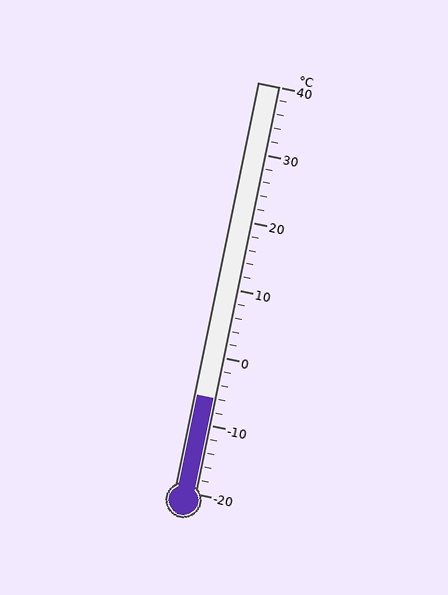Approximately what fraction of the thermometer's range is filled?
The thermometer is filled to approximately 25% of its range.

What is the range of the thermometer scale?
The thermometer scale ranges from -20°C to 40°C.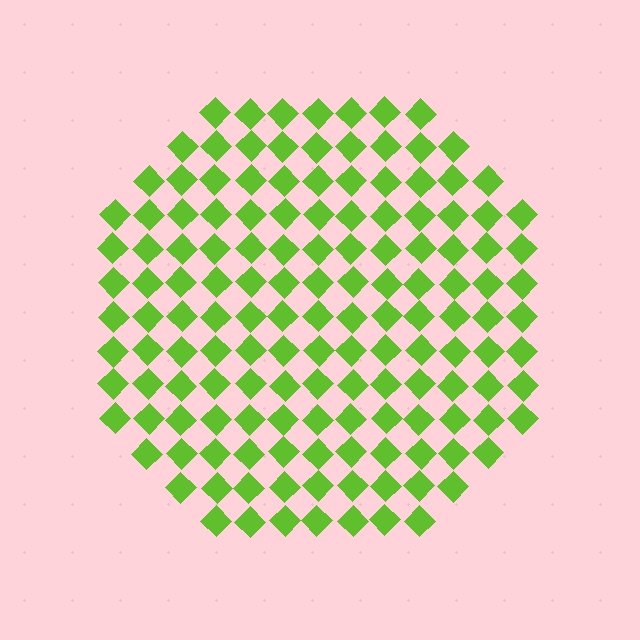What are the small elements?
The small elements are diamonds.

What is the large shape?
The large shape is a circle.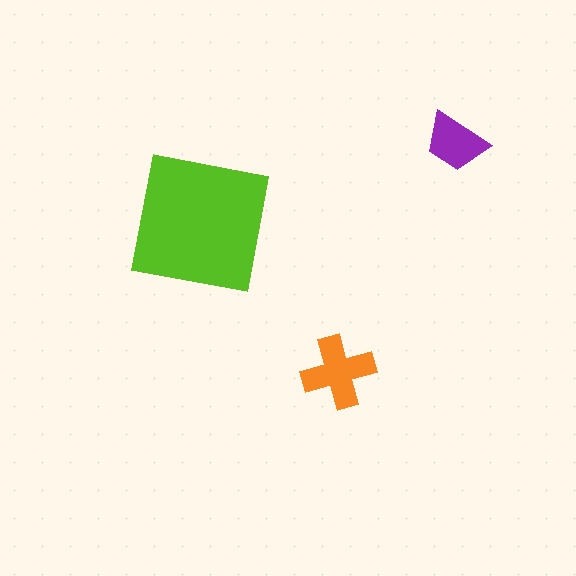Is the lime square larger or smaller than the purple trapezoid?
Larger.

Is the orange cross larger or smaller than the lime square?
Smaller.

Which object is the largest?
The lime square.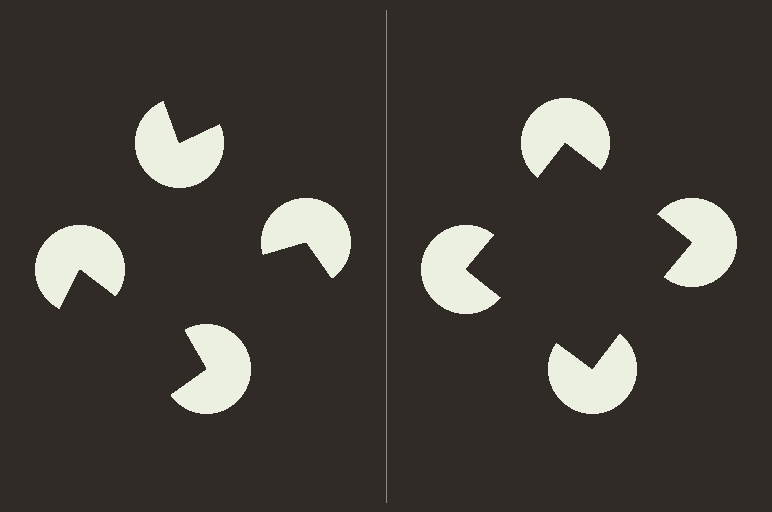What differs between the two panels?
The pac-man discs are positioned identically on both sides; only the wedge orientations differ. On the right they align to a square; on the left they are misaligned.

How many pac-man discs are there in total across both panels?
8 — 4 on each side.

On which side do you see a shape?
An illusory square appears on the right side. On the left side the wedge cuts are rotated, so no coherent shape forms.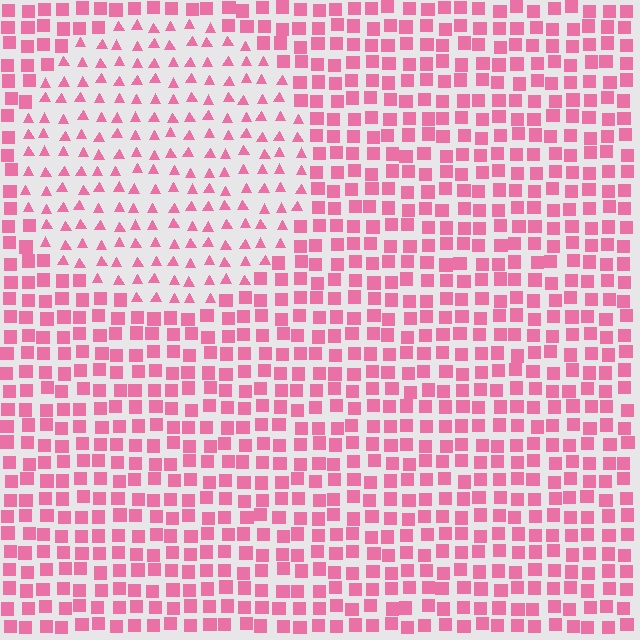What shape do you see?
I see a circle.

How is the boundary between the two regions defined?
The boundary is defined by a change in element shape: triangles inside vs. squares outside. All elements share the same color and spacing.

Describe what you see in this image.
The image is filled with small pink elements arranged in a uniform grid. A circle-shaped region contains triangles, while the surrounding area contains squares. The boundary is defined purely by the change in element shape.